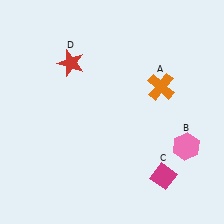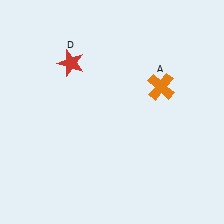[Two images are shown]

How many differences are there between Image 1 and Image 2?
There are 2 differences between the two images.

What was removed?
The pink hexagon (B), the magenta diamond (C) were removed in Image 2.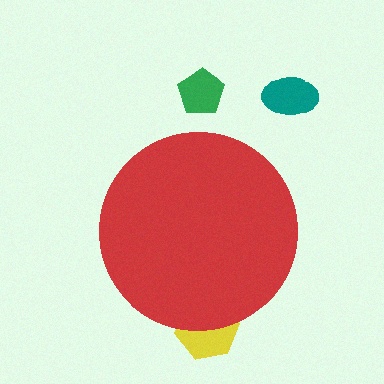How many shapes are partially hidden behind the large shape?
1 shape is partially hidden.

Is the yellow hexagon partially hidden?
Yes, the yellow hexagon is partially hidden behind the red circle.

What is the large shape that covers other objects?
A red circle.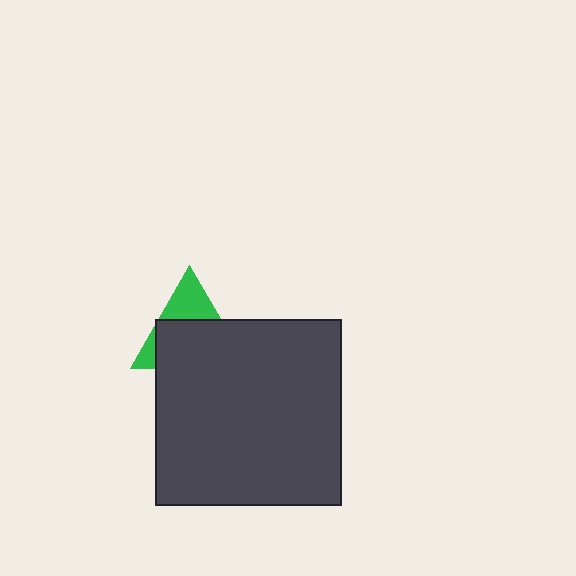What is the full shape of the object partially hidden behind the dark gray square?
The partially hidden object is a green triangle.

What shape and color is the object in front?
The object in front is a dark gray square.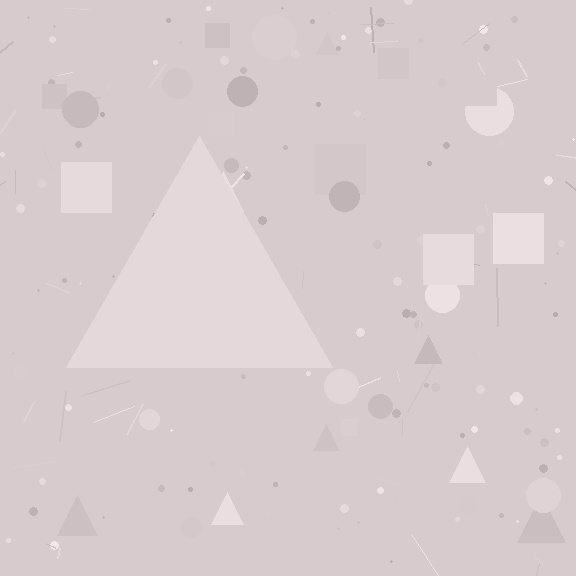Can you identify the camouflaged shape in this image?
The camouflaged shape is a triangle.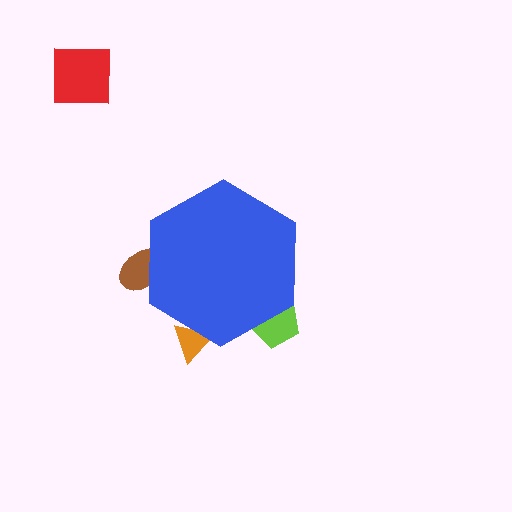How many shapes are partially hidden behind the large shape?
3 shapes are partially hidden.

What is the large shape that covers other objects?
A blue hexagon.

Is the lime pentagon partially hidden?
Yes, the lime pentagon is partially hidden behind the blue hexagon.